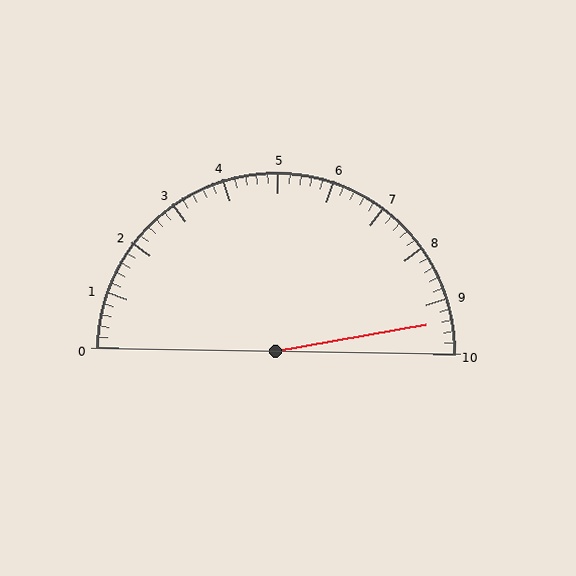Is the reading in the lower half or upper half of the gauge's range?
The reading is in the upper half of the range (0 to 10).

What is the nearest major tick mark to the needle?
The nearest major tick mark is 9.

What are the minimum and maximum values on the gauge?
The gauge ranges from 0 to 10.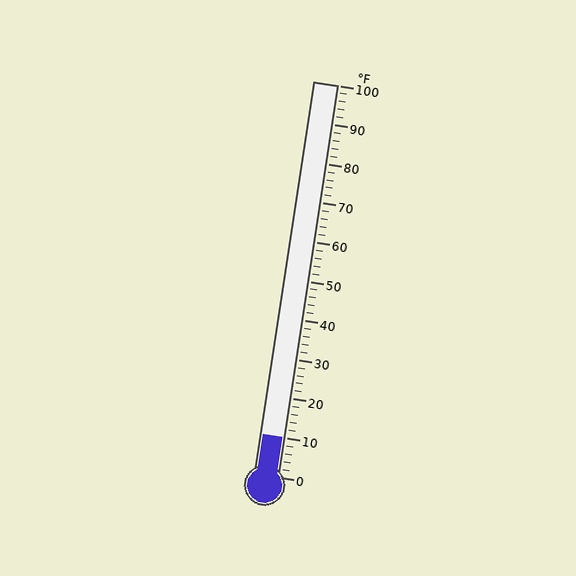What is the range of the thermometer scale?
The thermometer scale ranges from 0°F to 100°F.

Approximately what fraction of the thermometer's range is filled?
The thermometer is filled to approximately 10% of its range.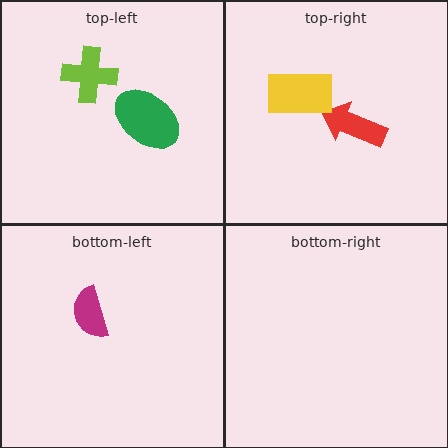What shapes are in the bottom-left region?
The magenta semicircle.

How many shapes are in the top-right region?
2.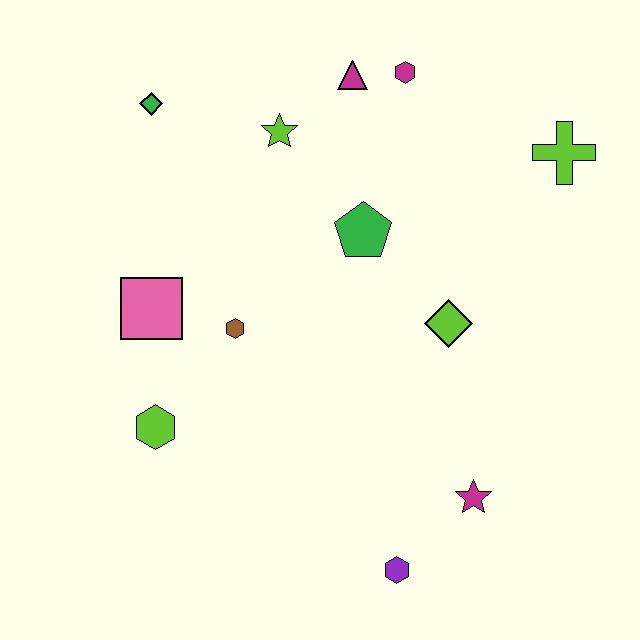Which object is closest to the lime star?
The magenta triangle is closest to the lime star.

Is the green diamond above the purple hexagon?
Yes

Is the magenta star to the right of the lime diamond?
Yes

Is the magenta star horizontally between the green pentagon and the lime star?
No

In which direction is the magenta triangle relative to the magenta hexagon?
The magenta triangle is to the left of the magenta hexagon.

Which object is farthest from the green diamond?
The purple hexagon is farthest from the green diamond.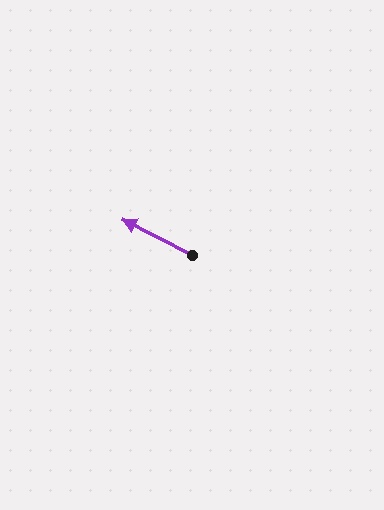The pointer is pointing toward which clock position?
Roughly 10 o'clock.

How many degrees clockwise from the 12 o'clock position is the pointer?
Approximately 297 degrees.